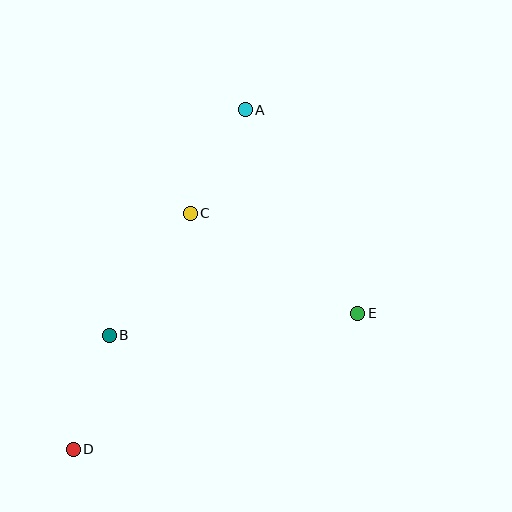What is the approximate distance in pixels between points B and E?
The distance between B and E is approximately 249 pixels.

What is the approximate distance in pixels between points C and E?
The distance between C and E is approximately 195 pixels.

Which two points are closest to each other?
Points A and C are closest to each other.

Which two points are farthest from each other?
Points A and D are farthest from each other.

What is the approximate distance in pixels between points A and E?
The distance between A and E is approximately 233 pixels.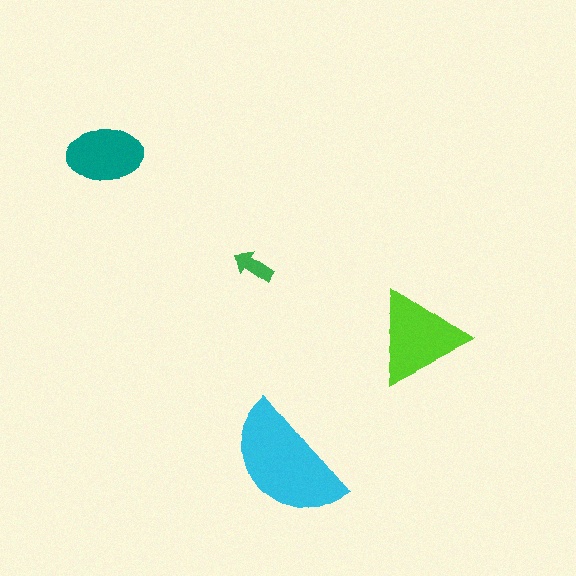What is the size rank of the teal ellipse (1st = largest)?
3rd.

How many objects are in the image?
There are 4 objects in the image.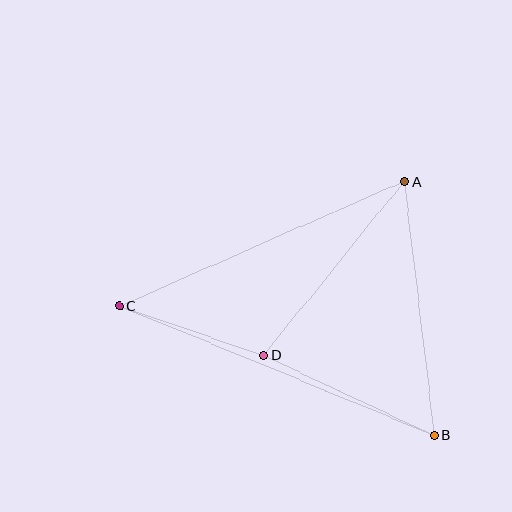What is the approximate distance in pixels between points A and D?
The distance between A and D is approximately 224 pixels.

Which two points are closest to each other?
Points C and D are closest to each other.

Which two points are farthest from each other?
Points B and C are farthest from each other.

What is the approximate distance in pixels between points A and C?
The distance between A and C is approximately 311 pixels.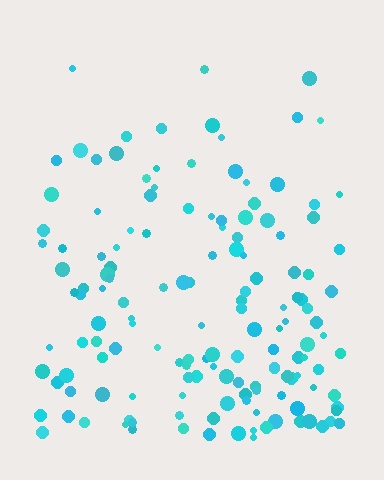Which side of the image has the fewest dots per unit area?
The top.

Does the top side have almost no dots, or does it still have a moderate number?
Still a moderate number, just noticeably fewer than the bottom.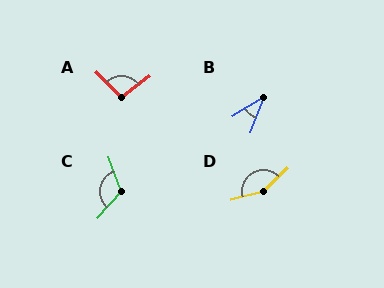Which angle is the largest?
D, at approximately 152 degrees.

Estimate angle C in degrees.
Approximately 119 degrees.